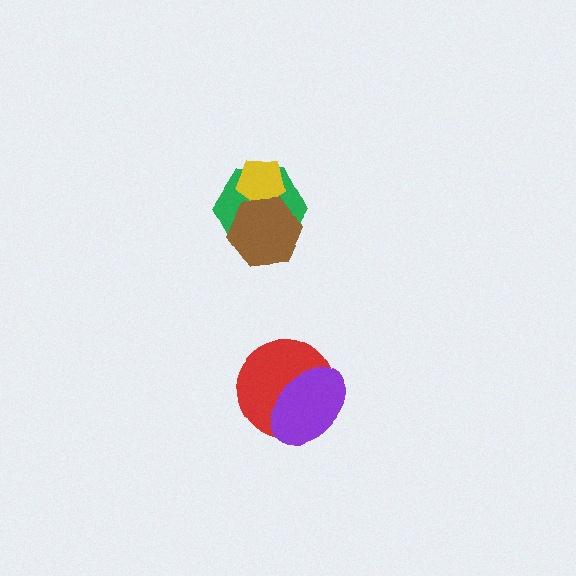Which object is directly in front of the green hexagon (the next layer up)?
The yellow pentagon is directly in front of the green hexagon.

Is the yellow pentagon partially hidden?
Yes, it is partially covered by another shape.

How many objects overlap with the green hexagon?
2 objects overlap with the green hexagon.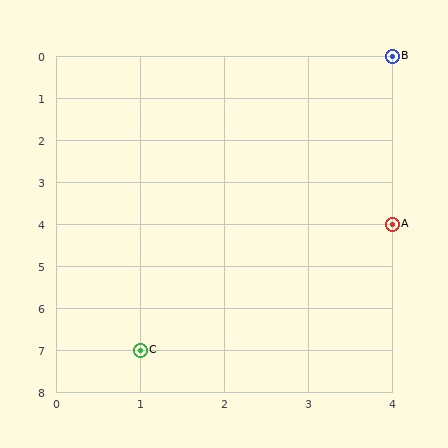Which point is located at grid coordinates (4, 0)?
Point B is at (4, 0).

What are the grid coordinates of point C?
Point C is at grid coordinates (1, 7).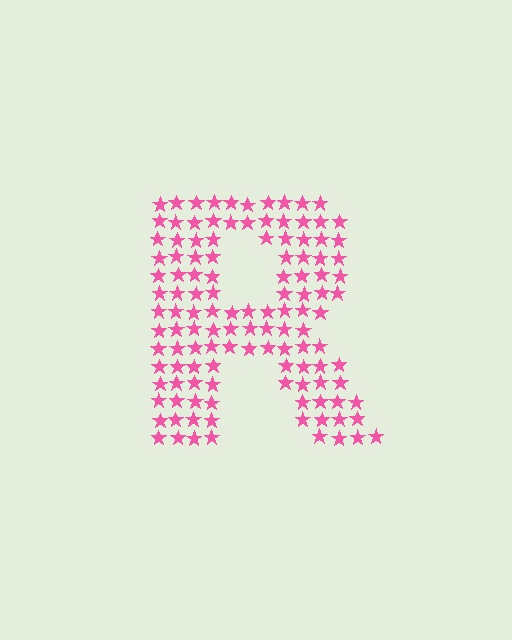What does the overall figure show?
The overall figure shows the letter R.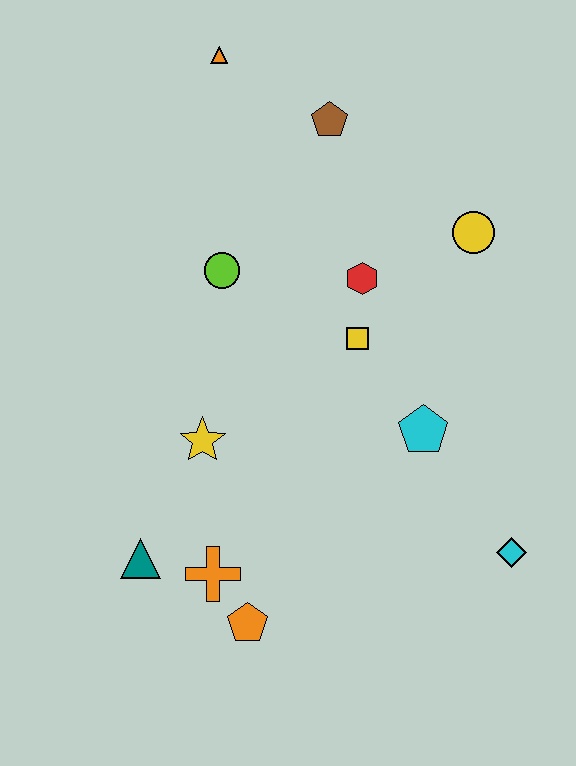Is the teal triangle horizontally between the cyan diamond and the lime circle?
No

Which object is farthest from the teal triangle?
The orange triangle is farthest from the teal triangle.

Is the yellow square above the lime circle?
No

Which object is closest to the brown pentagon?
The orange triangle is closest to the brown pentagon.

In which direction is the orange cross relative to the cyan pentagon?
The orange cross is to the left of the cyan pentagon.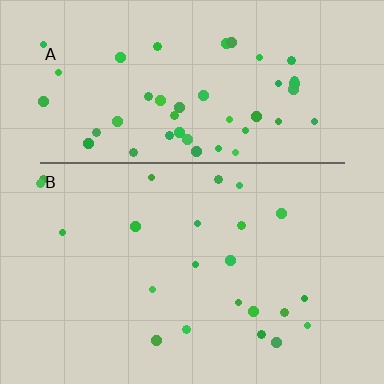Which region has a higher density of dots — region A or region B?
A (the top).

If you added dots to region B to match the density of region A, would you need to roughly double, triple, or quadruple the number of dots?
Approximately double.